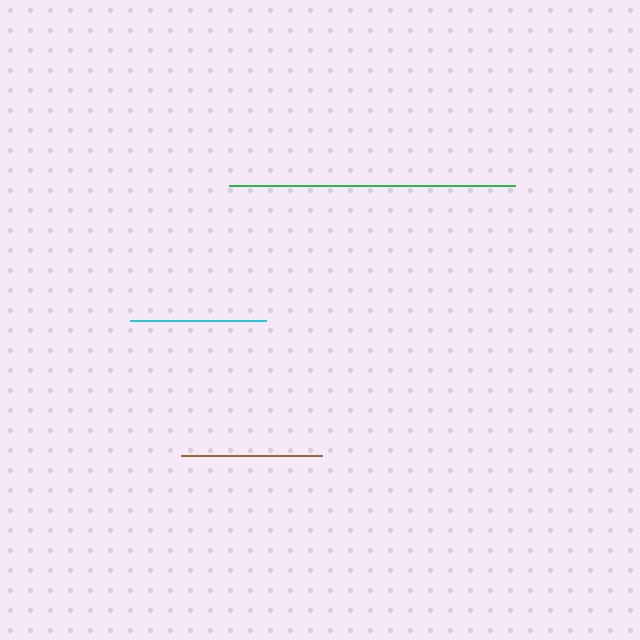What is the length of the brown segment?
The brown segment is approximately 141 pixels long.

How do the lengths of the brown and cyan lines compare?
The brown and cyan lines are approximately the same length.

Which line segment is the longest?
The green line is the longest at approximately 287 pixels.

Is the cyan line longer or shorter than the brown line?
The brown line is longer than the cyan line.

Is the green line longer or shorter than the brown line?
The green line is longer than the brown line.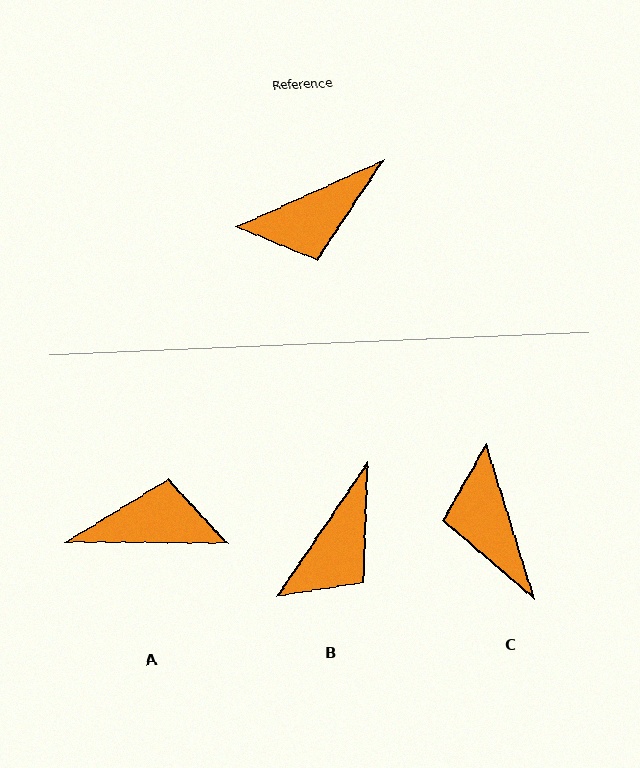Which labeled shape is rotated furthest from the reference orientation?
A, about 155 degrees away.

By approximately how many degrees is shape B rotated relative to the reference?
Approximately 31 degrees counter-clockwise.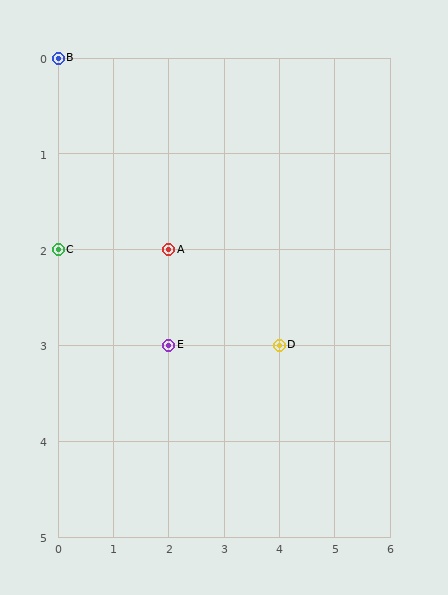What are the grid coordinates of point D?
Point D is at grid coordinates (4, 3).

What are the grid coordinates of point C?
Point C is at grid coordinates (0, 2).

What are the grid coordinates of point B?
Point B is at grid coordinates (0, 0).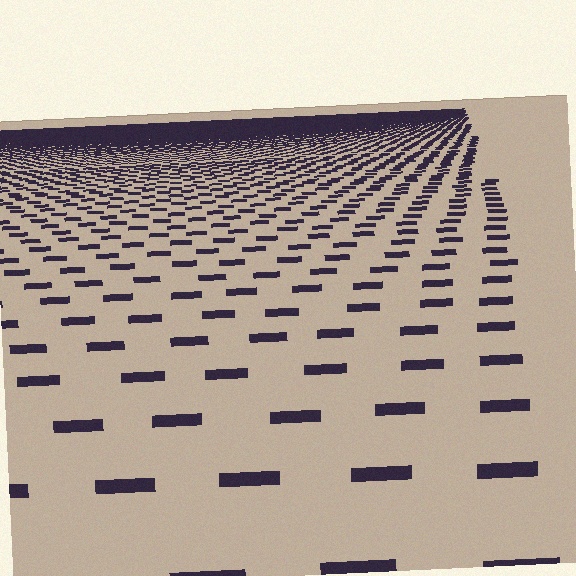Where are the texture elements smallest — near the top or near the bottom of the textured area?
Near the top.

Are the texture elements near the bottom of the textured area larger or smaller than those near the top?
Larger. Near the bottom, elements are closer to the viewer and appear at a bigger on-screen size.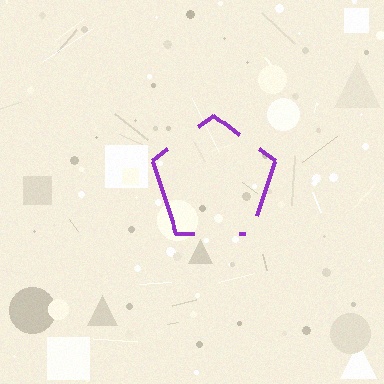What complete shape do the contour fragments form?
The contour fragments form a pentagon.